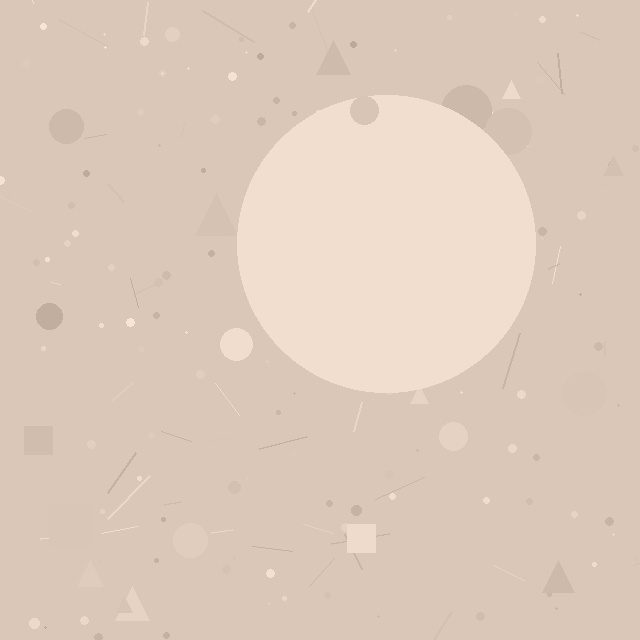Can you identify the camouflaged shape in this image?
The camouflaged shape is a circle.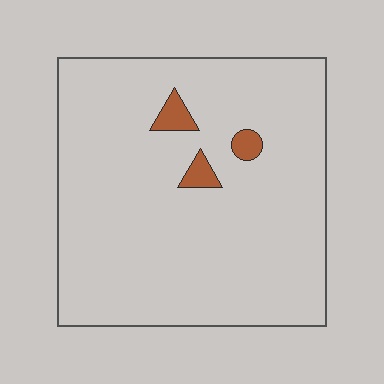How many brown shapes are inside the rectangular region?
3.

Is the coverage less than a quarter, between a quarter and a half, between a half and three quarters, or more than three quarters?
Less than a quarter.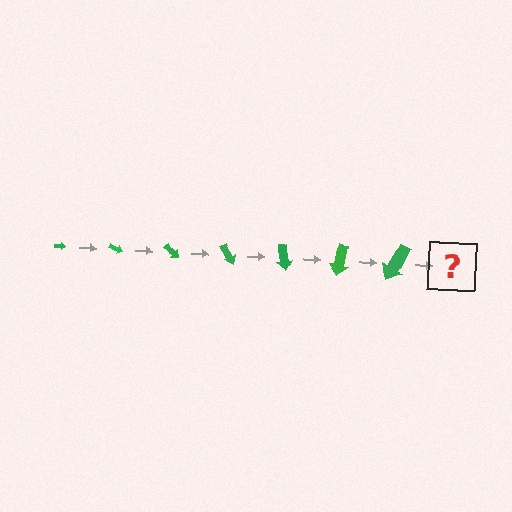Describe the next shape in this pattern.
It should be an arrow, larger than the previous one and rotated 140 degrees from the start.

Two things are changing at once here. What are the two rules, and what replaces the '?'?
The two rules are that the arrow grows larger each step and it rotates 20 degrees each step. The '?' should be an arrow, larger than the previous one and rotated 140 degrees from the start.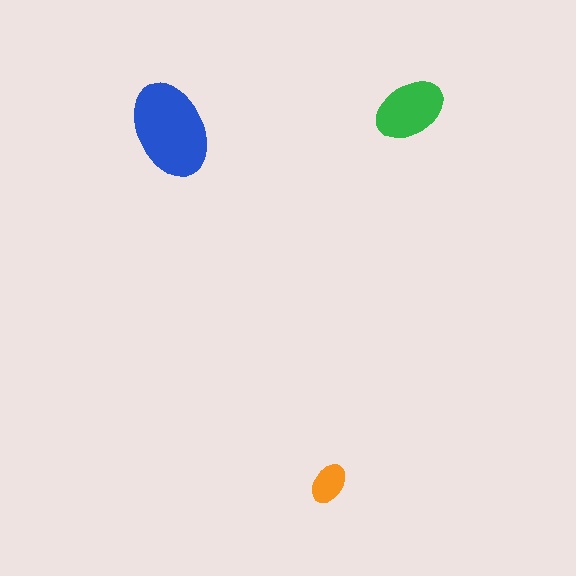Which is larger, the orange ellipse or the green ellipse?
The green one.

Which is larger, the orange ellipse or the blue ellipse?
The blue one.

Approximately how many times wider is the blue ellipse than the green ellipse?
About 1.5 times wider.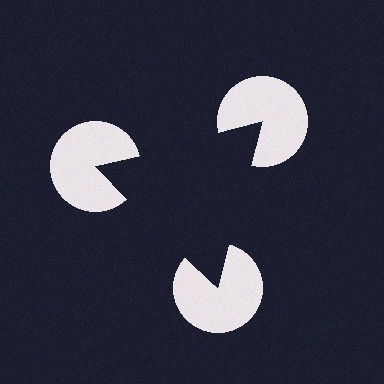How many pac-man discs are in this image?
There are 3 — one at each vertex of the illusory triangle.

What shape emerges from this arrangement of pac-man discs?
An illusory triangle — its edges are inferred from the aligned wedge cuts in the pac-man discs, not physically drawn.